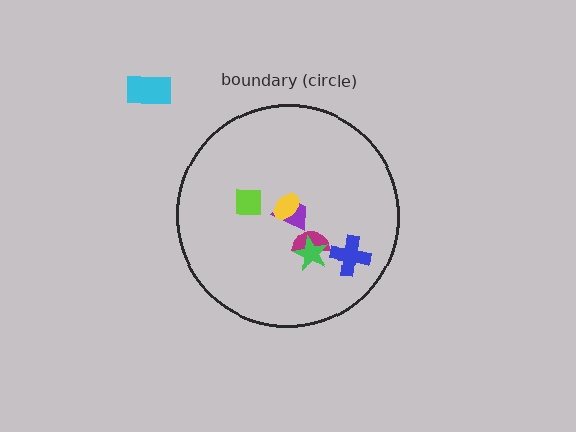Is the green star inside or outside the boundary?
Inside.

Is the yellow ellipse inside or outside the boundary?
Inside.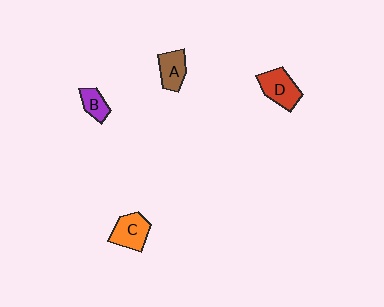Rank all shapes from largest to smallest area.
From largest to smallest: D (red), C (orange), A (brown), B (purple).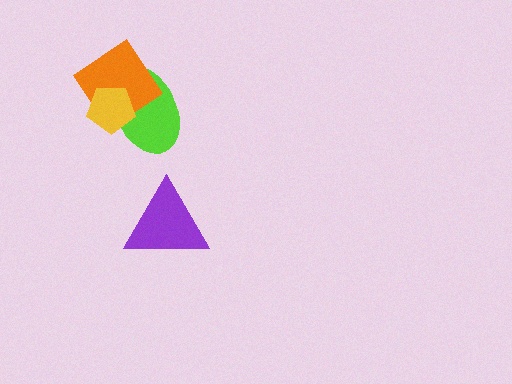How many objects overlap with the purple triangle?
0 objects overlap with the purple triangle.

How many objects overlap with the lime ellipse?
2 objects overlap with the lime ellipse.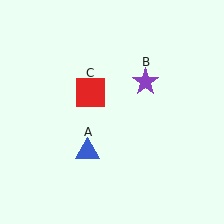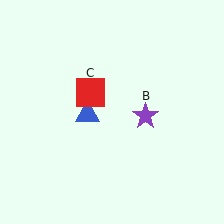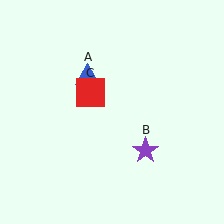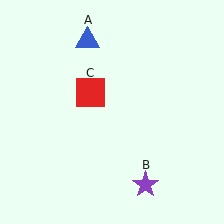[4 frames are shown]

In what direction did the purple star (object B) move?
The purple star (object B) moved down.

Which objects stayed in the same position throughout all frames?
Red square (object C) remained stationary.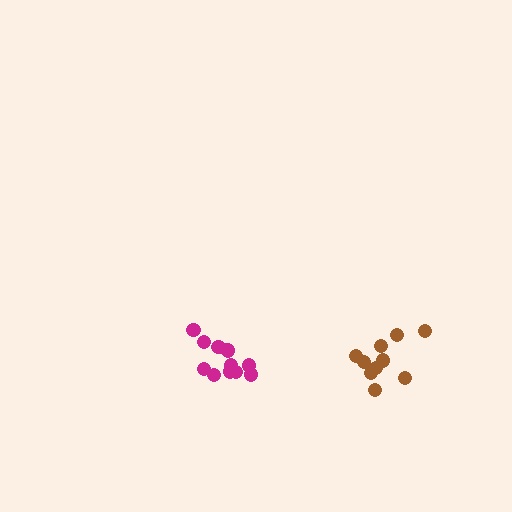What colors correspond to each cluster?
The clusters are colored: magenta, brown.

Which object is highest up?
The magenta cluster is topmost.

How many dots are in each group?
Group 1: 12 dots, Group 2: 10 dots (22 total).